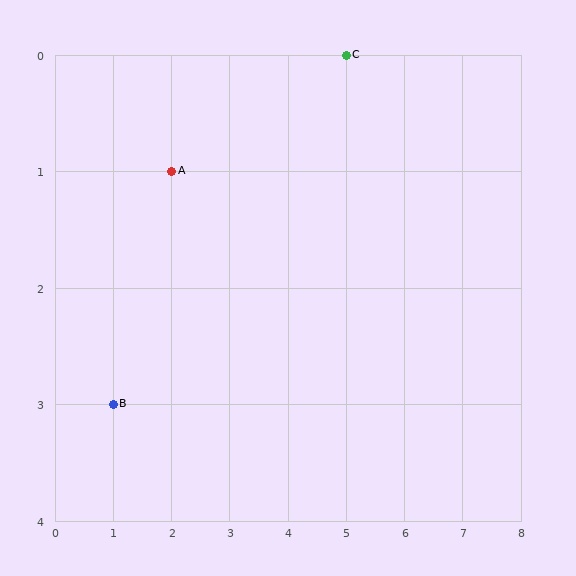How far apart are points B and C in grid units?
Points B and C are 4 columns and 3 rows apart (about 5.0 grid units diagonally).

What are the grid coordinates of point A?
Point A is at grid coordinates (2, 1).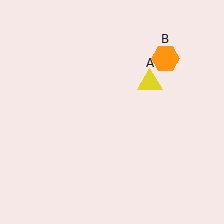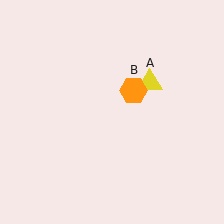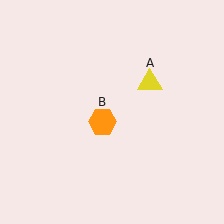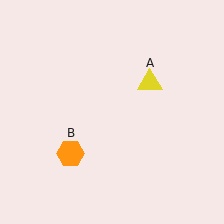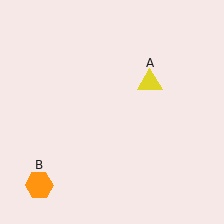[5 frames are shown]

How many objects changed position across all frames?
1 object changed position: orange hexagon (object B).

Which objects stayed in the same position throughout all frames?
Yellow triangle (object A) remained stationary.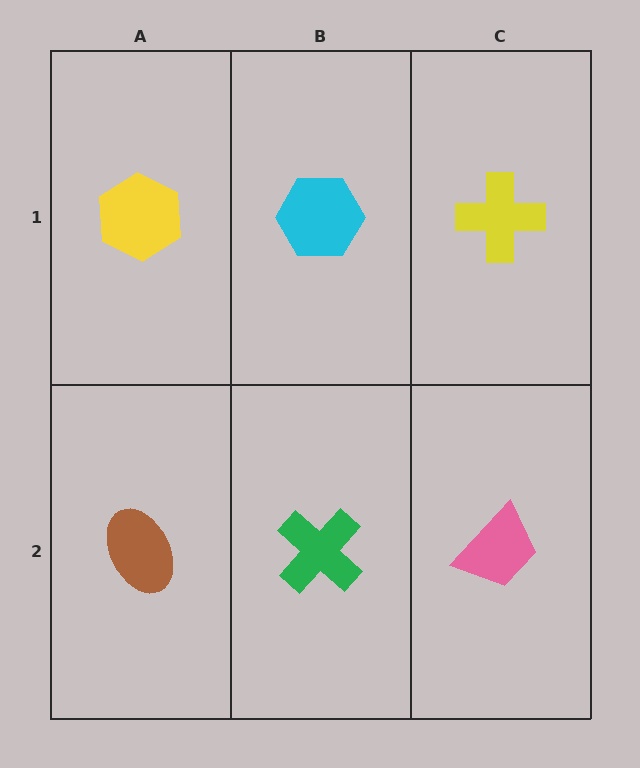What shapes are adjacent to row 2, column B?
A cyan hexagon (row 1, column B), a brown ellipse (row 2, column A), a pink trapezoid (row 2, column C).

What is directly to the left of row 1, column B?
A yellow hexagon.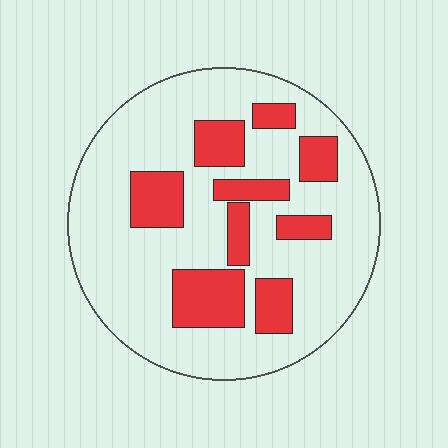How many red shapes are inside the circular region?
9.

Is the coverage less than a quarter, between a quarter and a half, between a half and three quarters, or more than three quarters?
Between a quarter and a half.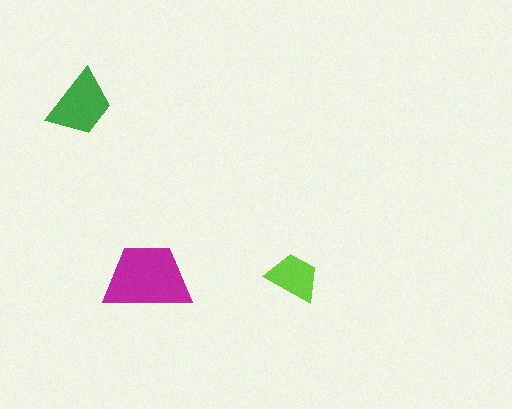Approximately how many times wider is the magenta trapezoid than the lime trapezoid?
About 1.5 times wider.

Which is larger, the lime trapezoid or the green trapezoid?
The green one.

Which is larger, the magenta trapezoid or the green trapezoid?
The magenta one.